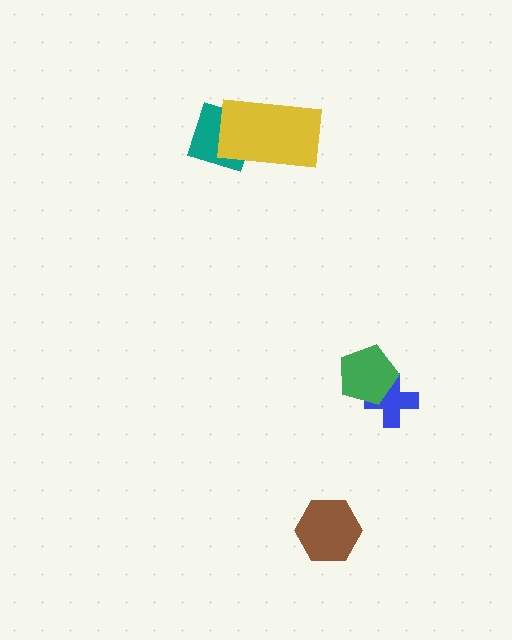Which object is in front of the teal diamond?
The yellow rectangle is in front of the teal diamond.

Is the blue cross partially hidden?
Yes, it is partially covered by another shape.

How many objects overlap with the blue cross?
1 object overlaps with the blue cross.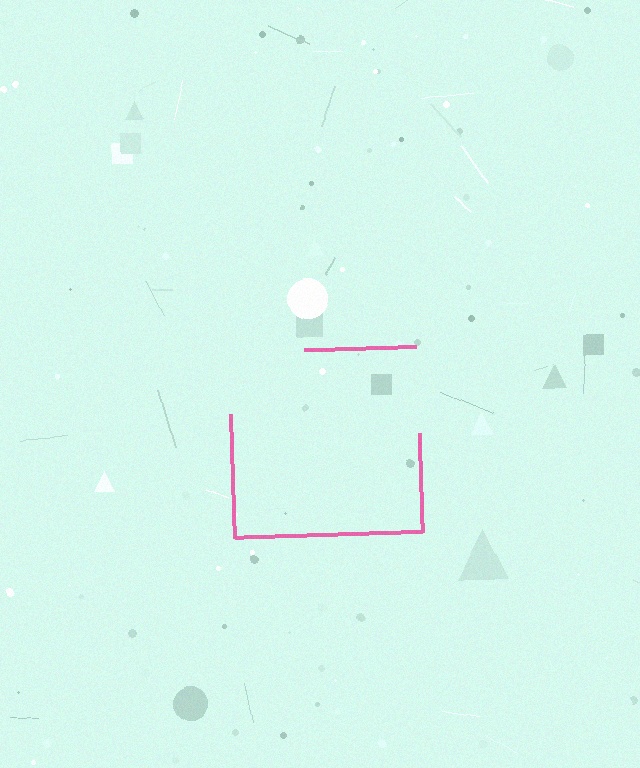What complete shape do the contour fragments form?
The contour fragments form a square.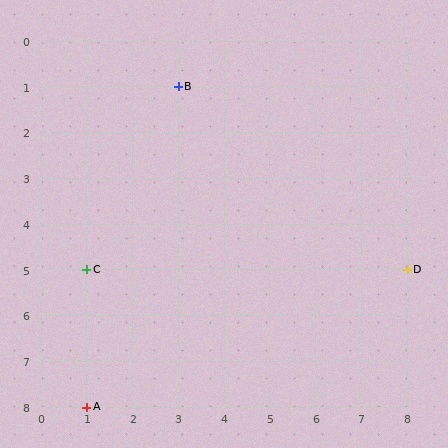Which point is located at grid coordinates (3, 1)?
Point B is at (3, 1).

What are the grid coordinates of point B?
Point B is at grid coordinates (3, 1).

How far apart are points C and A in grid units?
Points C and A are 3 rows apart.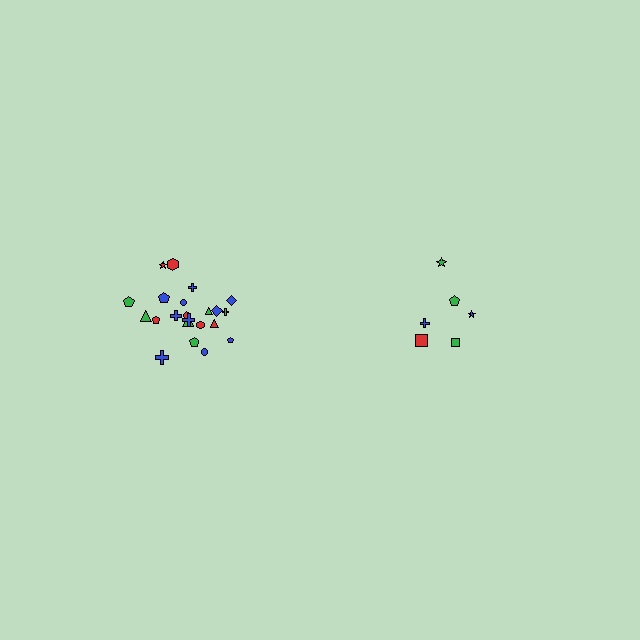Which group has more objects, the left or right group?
The left group.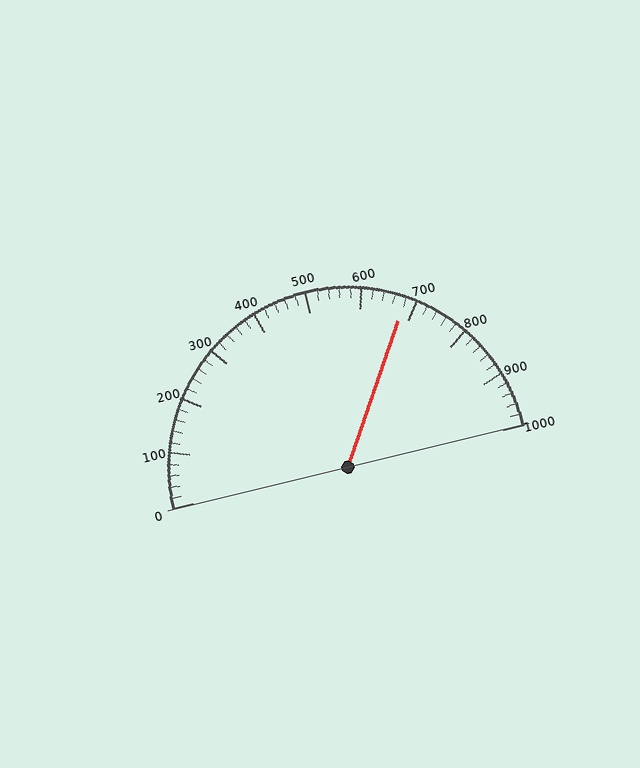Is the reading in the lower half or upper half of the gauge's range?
The reading is in the upper half of the range (0 to 1000).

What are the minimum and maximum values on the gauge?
The gauge ranges from 0 to 1000.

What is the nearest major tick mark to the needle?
The nearest major tick mark is 700.